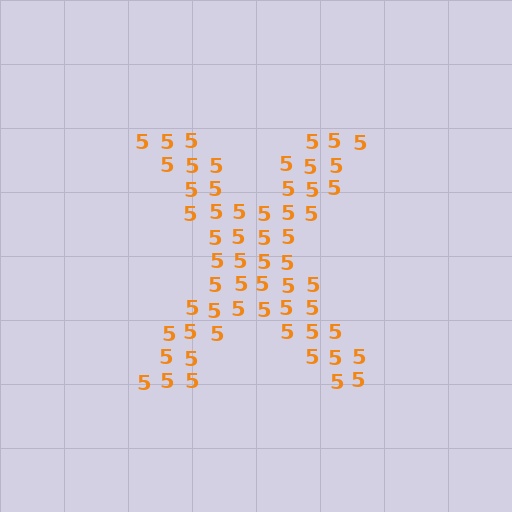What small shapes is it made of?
It is made of small digit 5's.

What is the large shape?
The large shape is the letter X.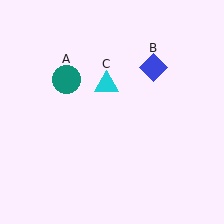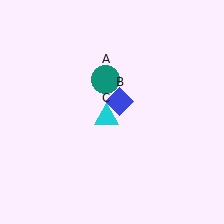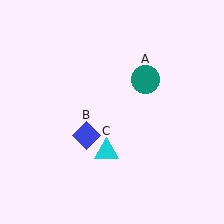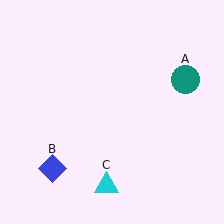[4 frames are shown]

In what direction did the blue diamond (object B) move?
The blue diamond (object B) moved down and to the left.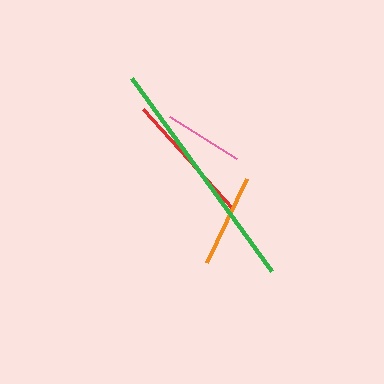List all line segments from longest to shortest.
From longest to shortest: green, red, orange, pink.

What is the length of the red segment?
The red segment is approximately 135 pixels long.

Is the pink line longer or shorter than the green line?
The green line is longer than the pink line.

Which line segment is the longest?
The green line is the longest at approximately 238 pixels.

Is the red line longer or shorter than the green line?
The green line is longer than the red line.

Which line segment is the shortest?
The pink line is the shortest at approximately 79 pixels.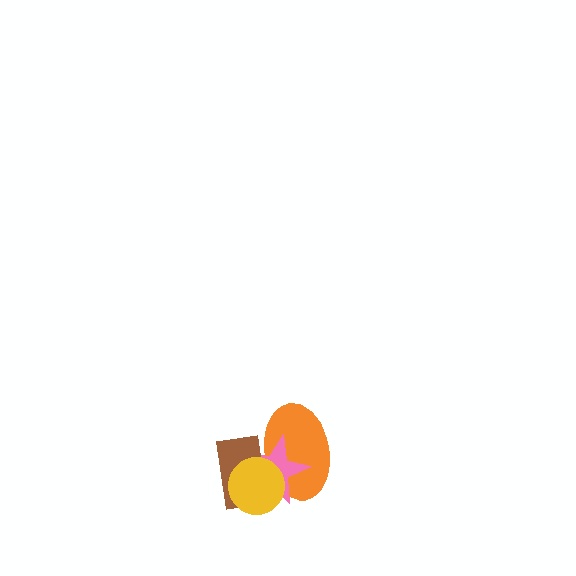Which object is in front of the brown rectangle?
The yellow circle is in front of the brown rectangle.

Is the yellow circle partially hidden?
No, no other shape covers it.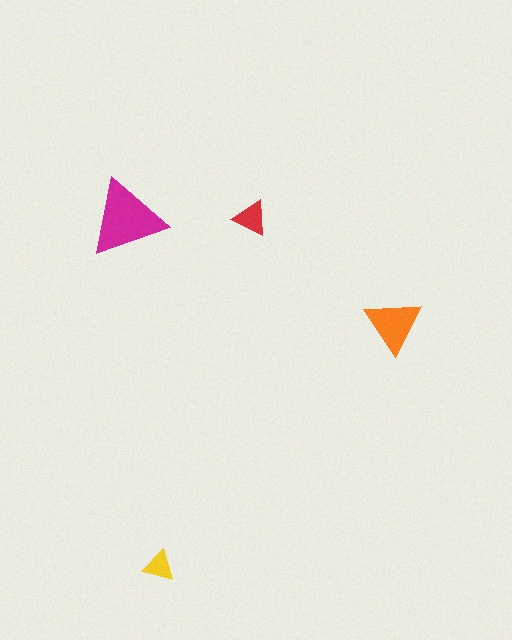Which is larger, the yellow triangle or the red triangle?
The red one.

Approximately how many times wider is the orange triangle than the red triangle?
About 1.5 times wider.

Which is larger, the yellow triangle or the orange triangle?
The orange one.